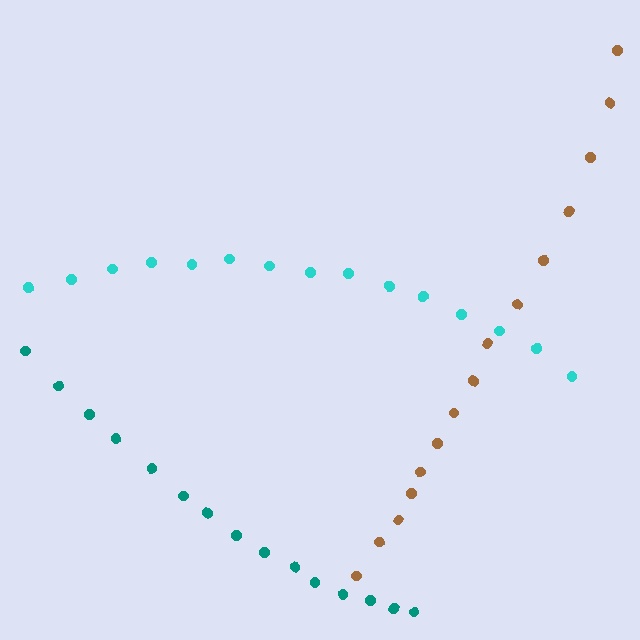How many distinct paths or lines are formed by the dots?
There are 3 distinct paths.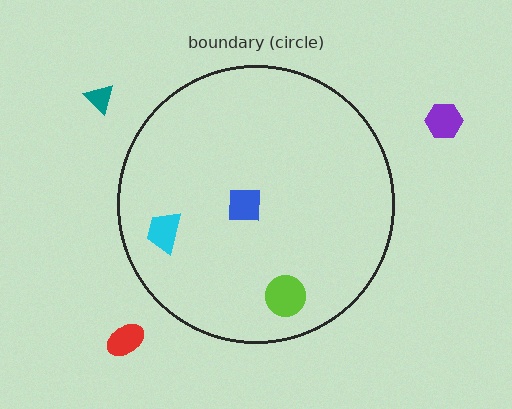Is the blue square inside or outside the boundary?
Inside.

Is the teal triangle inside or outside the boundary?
Outside.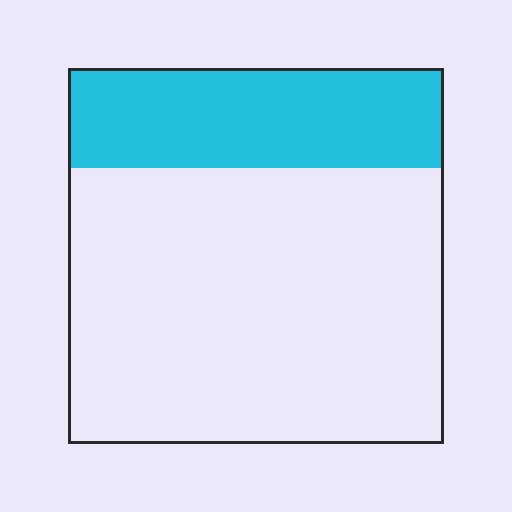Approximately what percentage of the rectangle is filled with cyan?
Approximately 25%.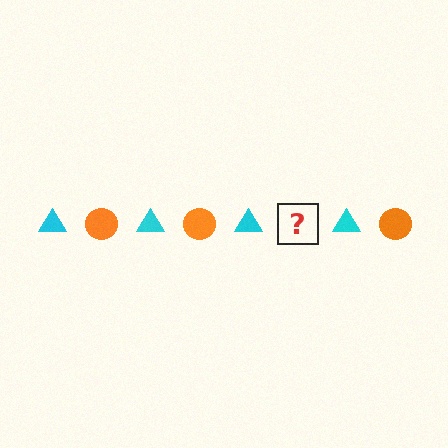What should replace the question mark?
The question mark should be replaced with an orange circle.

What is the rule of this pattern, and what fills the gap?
The rule is that the pattern alternates between cyan triangle and orange circle. The gap should be filled with an orange circle.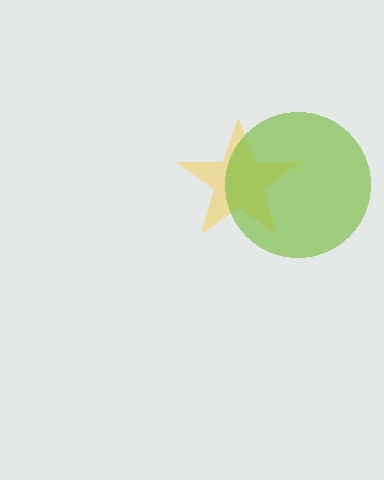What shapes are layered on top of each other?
The layered shapes are: a yellow star, a lime circle.